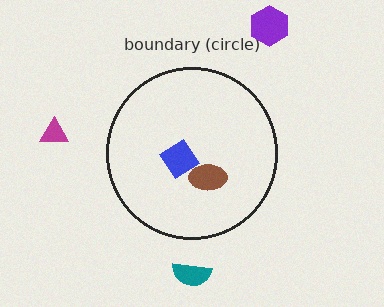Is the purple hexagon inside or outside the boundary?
Outside.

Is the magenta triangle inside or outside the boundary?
Outside.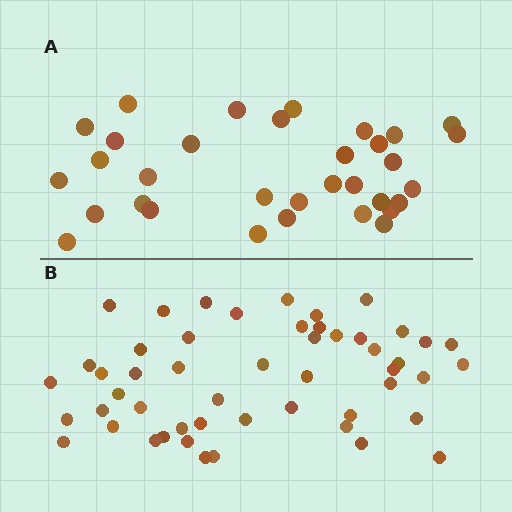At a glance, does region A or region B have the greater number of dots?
Region B (the bottom region) has more dots.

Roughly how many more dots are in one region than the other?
Region B has approximately 20 more dots than region A.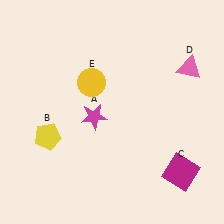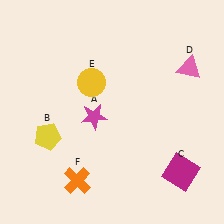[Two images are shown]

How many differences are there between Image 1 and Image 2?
There is 1 difference between the two images.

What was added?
An orange cross (F) was added in Image 2.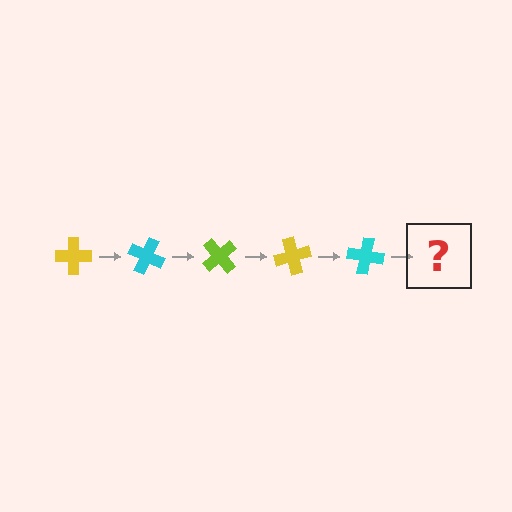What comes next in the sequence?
The next element should be a lime cross, rotated 125 degrees from the start.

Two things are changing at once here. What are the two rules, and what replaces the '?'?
The two rules are that it rotates 25 degrees each step and the color cycles through yellow, cyan, and lime. The '?' should be a lime cross, rotated 125 degrees from the start.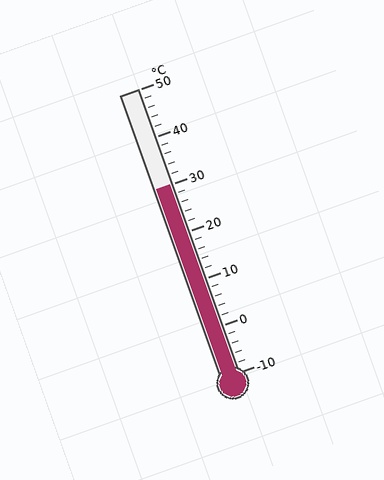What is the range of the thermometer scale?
The thermometer scale ranges from -10°C to 50°C.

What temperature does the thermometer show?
The thermometer shows approximately 30°C.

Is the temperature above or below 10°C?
The temperature is above 10°C.